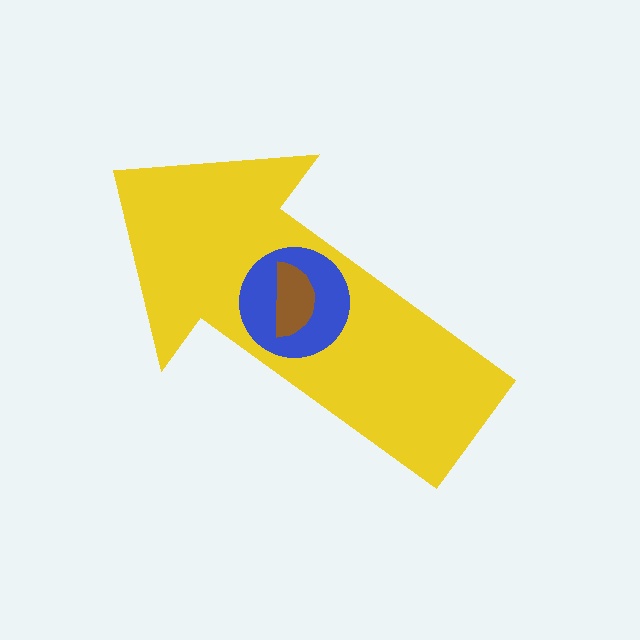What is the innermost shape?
The brown semicircle.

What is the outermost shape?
The yellow arrow.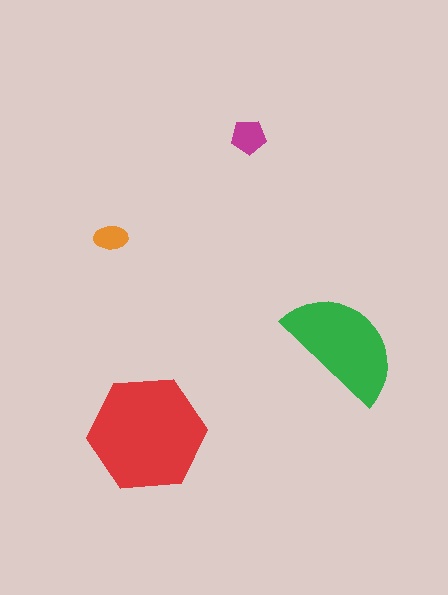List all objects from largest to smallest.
The red hexagon, the green semicircle, the magenta pentagon, the orange ellipse.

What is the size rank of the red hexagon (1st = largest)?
1st.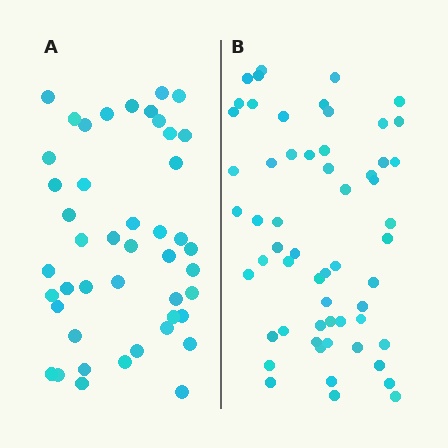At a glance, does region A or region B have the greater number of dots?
Region B (the right region) has more dots.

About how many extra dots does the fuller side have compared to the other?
Region B has approximately 15 more dots than region A.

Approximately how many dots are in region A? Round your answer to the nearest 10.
About 40 dots. (The exact count is 45, which rounds to 40.)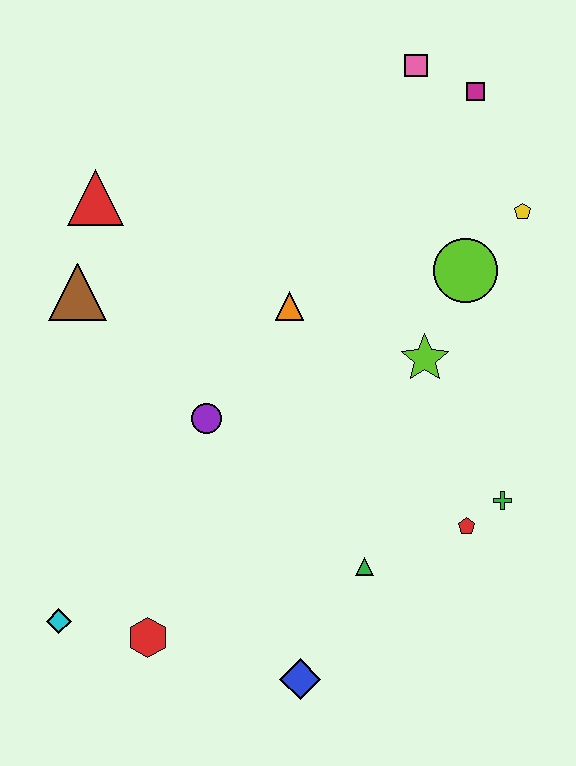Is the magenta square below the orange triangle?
No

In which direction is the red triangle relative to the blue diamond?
The red triangle is above the blue diamond.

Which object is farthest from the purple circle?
The magenta square is farthest from the purple circle.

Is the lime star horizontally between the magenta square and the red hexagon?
Yes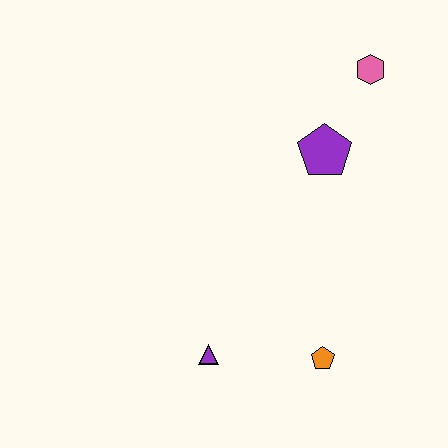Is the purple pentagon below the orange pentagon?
No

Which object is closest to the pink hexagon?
The purple pentagon is closest to the pink hexagon.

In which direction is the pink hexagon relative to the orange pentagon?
The pink hexagon is above the orange pentagon.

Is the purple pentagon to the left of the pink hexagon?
Yes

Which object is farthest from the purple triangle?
The pink hexagon is farthest from the purple triangle.